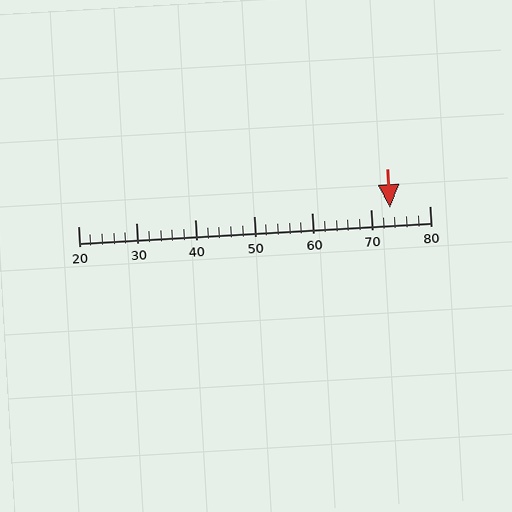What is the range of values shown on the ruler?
The ruler shows values from 20 to 80.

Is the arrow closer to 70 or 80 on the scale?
The arrow is closer to 70.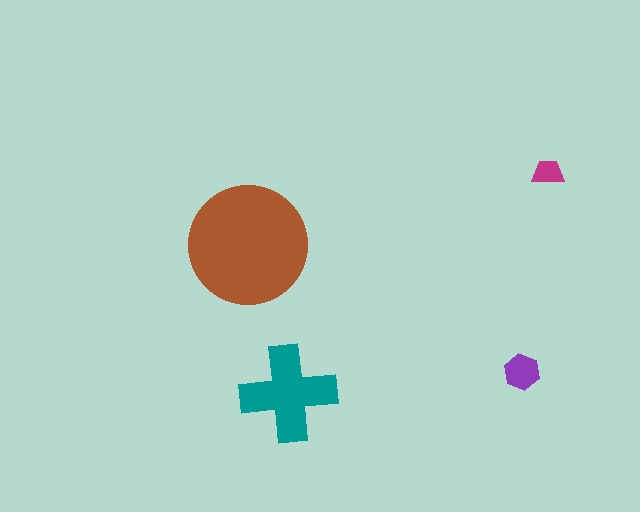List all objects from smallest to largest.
The magenta trapezoid, the purple hexagon, the teal cross, the brown circle.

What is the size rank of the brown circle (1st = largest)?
1st.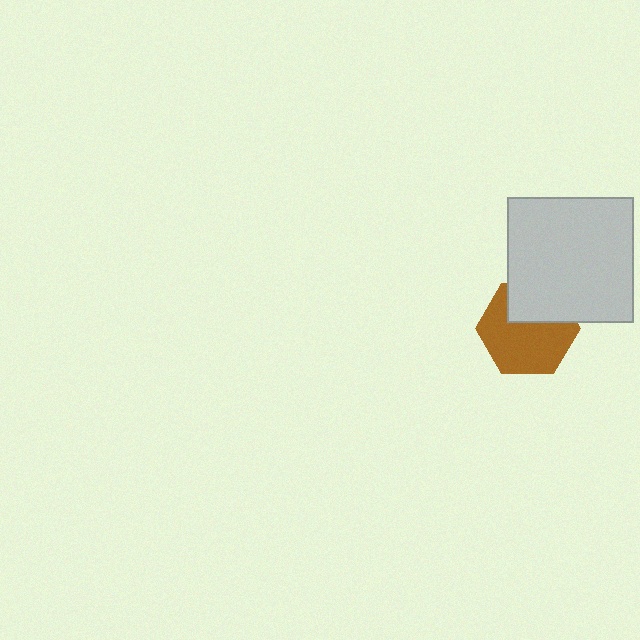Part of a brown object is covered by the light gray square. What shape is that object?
It is a hexagon.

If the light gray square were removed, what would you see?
You would see the complete brown hexagon.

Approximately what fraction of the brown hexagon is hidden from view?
Roughly 33% of the brown hexagon is hidden behind the light gray square.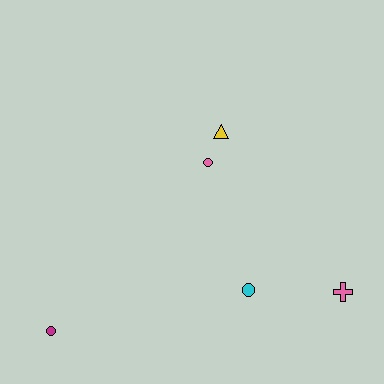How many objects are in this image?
There are 5 objects.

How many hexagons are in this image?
There are no hexagons.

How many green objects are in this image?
There are no green objects.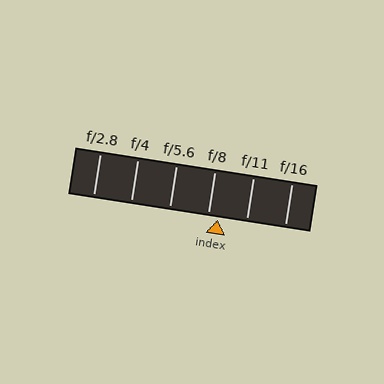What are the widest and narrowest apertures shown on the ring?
The widest aperture shown is f/2.8 and the narrowest is f/16.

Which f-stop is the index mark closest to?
The index mark is closest to f/8.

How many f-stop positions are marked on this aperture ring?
There are 6 f-stop positions marked.